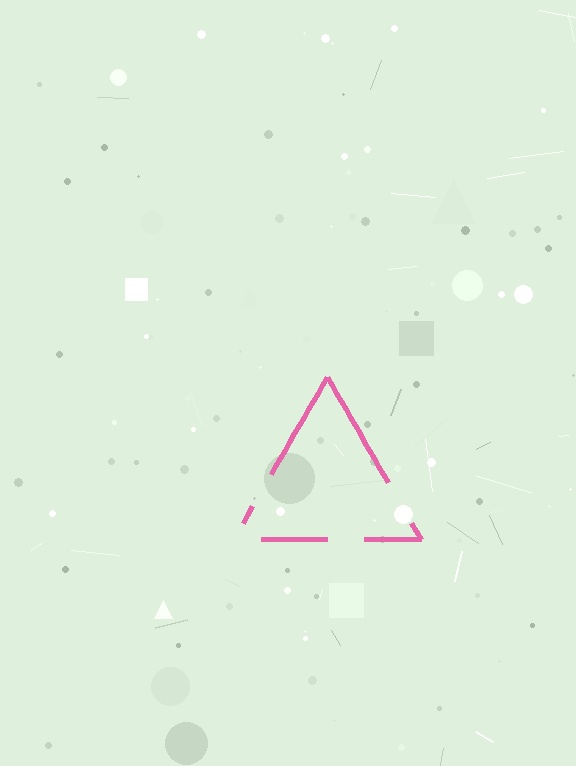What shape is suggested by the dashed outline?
The dashed outline suggests a triangle.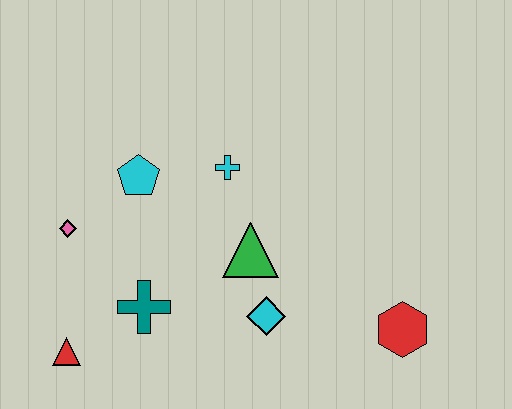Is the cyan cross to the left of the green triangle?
Yes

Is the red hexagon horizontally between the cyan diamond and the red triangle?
No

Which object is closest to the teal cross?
The red triangle is closest to the teal cross.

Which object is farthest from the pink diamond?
The red hexagon is farthest from the pink diamond.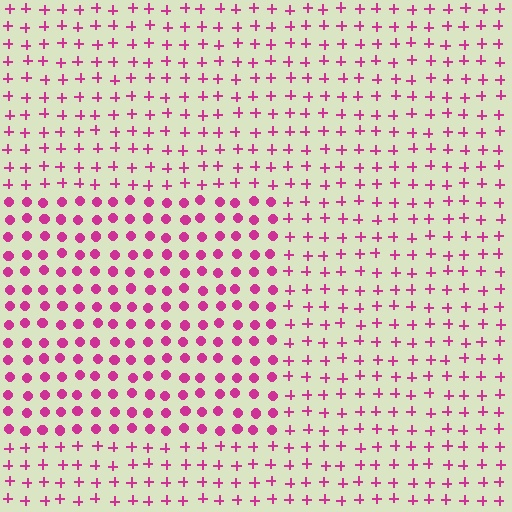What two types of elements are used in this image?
The image uses circles inside the rectangle region and plus signs outside it.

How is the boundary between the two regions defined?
The boundary is defined by a change in element shape: circles inside vs. plus signs outside. All elements share the same color and spacing.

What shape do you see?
I see a rectangle.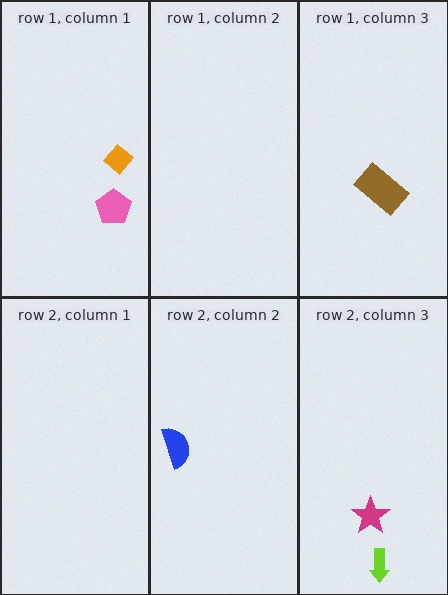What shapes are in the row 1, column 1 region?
The orange diamond, the pink pentagon.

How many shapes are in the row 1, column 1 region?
2.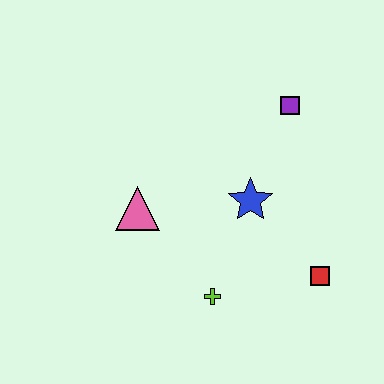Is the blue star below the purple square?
Yes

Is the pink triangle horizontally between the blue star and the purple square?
No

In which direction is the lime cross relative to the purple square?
The lime cross is below the purple square.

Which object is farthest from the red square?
The pink triangle is farthest from the red square.